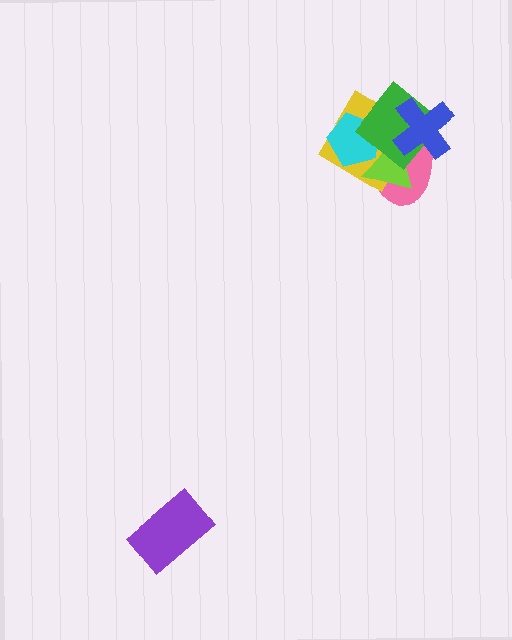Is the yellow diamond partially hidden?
Yes, it is partially covered by another shape.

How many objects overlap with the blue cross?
4 objects overlap with the blue cross.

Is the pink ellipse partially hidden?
Yes, it is partially covered by another shape.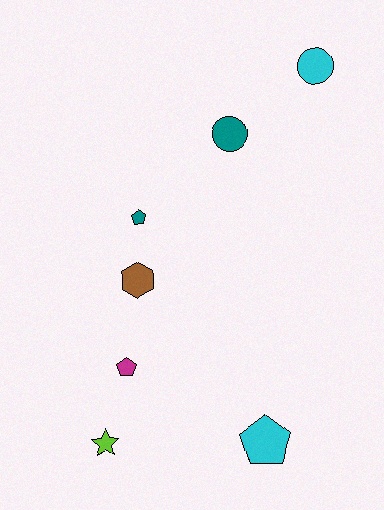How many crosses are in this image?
There are no crosses.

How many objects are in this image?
There are 7 objects.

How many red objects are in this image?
There are no red objects.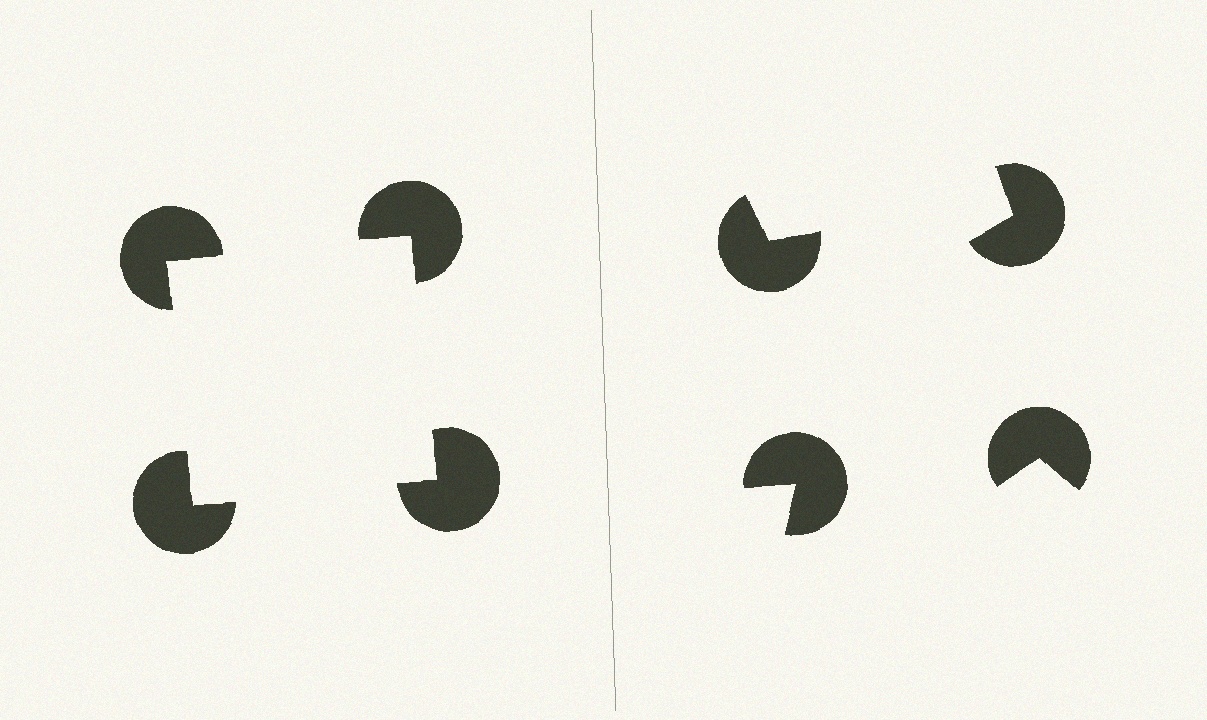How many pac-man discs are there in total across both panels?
8 — 4 on each side.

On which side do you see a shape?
An illusory square appears on the left side. On the right side the wedge cuts are rotated, so no coherent shape forms.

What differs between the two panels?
The pac-man discs are positioned identically on both sides; only the wedge orientations differ. On the left they align to a square; on the right they are misaligned.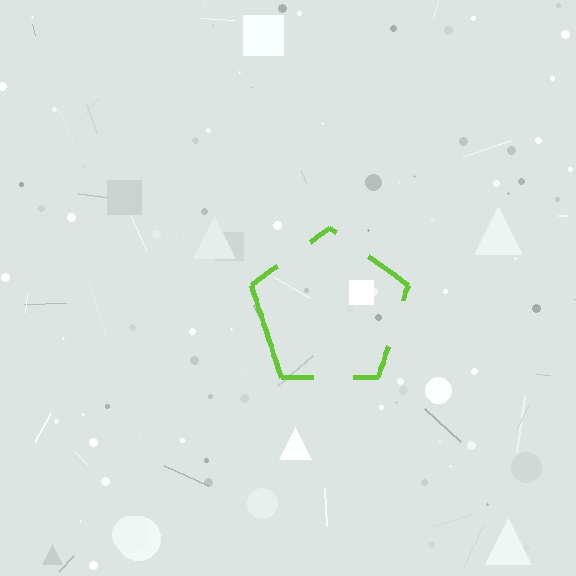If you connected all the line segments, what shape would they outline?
They would outline a pentagon.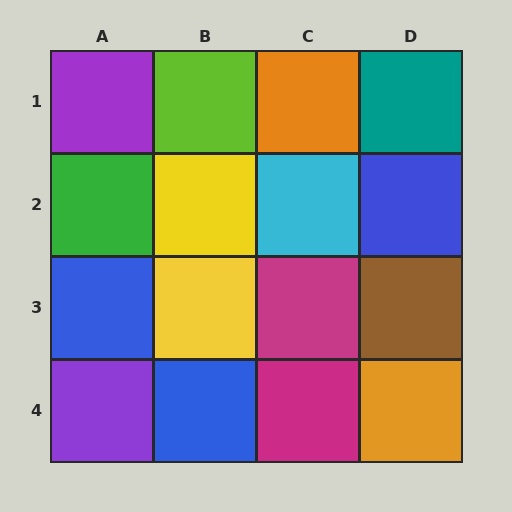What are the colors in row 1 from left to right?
Purple, lime, orange, teal.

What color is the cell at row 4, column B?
Blue.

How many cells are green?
1 cell is green.